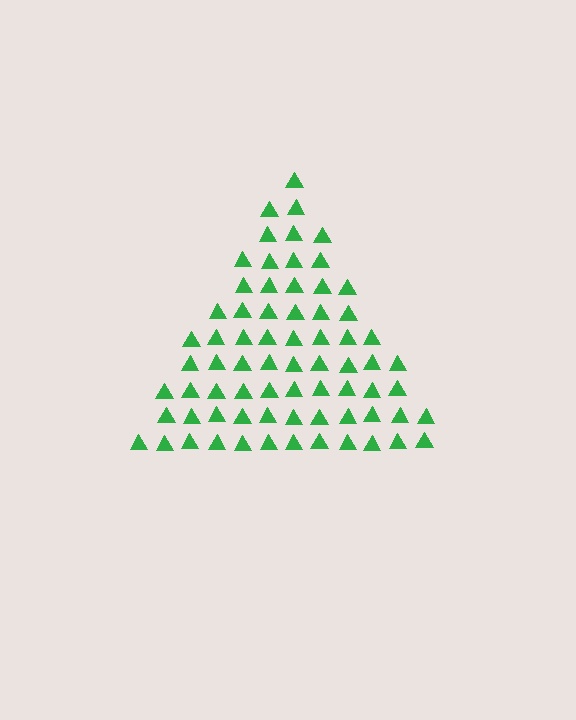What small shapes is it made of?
It is made of small triangles.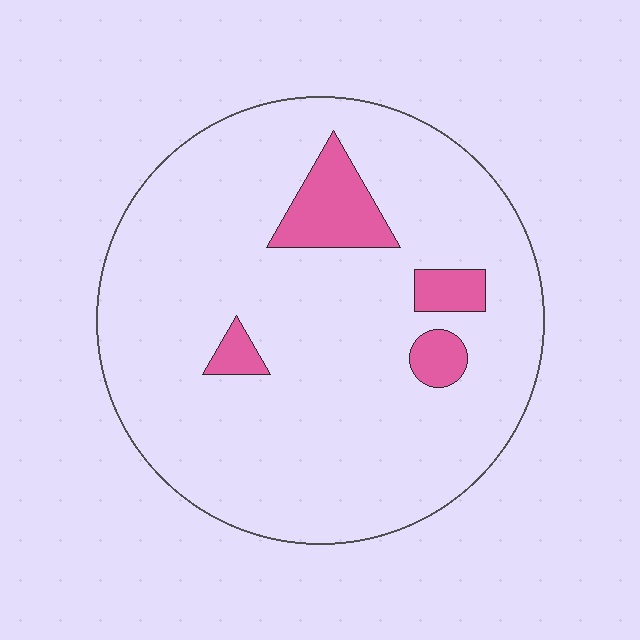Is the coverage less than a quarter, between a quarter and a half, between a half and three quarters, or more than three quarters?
Less than a quarter.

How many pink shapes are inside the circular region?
4.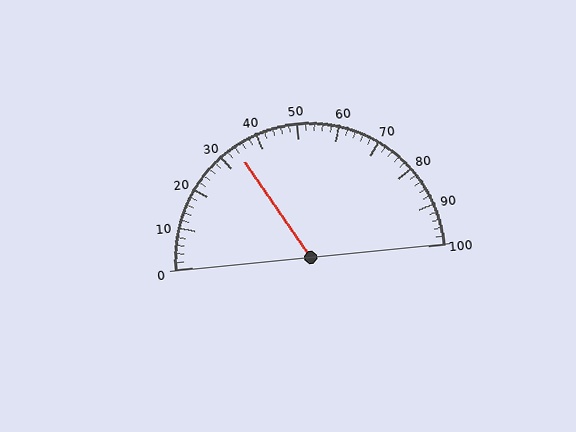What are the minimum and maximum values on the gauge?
The gauge ranges from 0 to 100.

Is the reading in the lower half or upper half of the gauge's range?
The reading is in the lower half of the range (0 to 100).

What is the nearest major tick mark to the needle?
The nearest major tick mark is 30.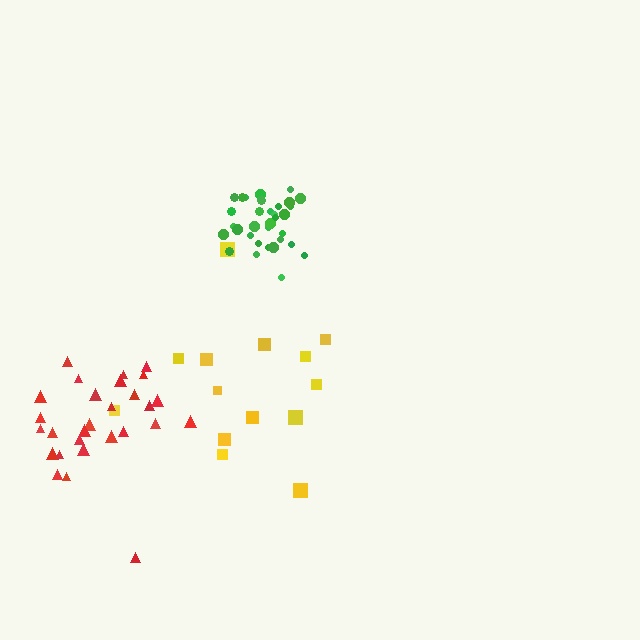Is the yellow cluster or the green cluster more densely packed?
Green.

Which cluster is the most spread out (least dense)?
Yellow.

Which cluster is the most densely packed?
Green.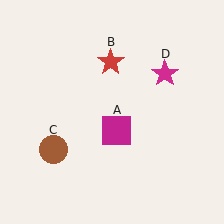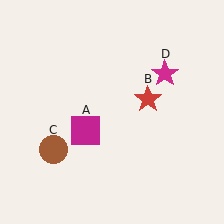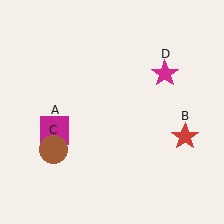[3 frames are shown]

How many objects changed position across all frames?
2 objects changed position: magenta square (object A), red star (object B).